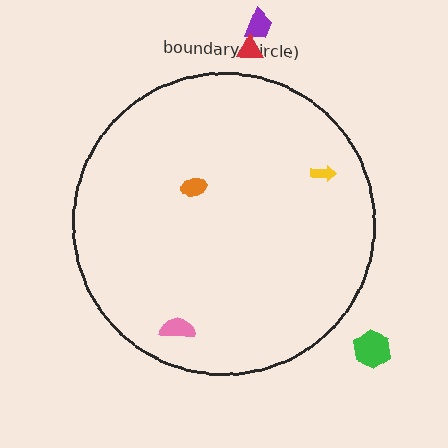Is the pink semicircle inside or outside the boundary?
Inside.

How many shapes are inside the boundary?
3 inside, 3 outside.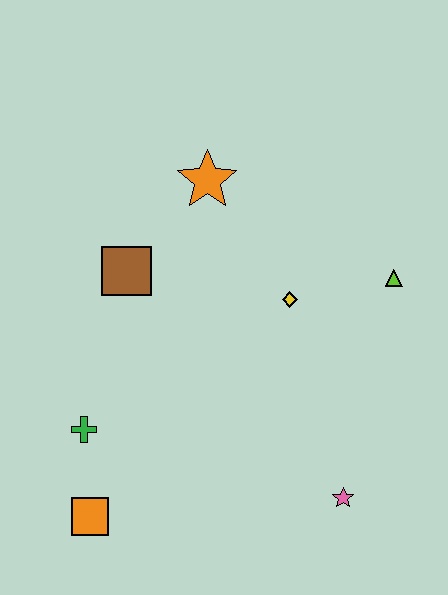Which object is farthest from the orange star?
The orange square is farthest from the orange star.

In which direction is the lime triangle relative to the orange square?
The lime triangle is to the right of the orange square.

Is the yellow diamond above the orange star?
No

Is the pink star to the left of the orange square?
No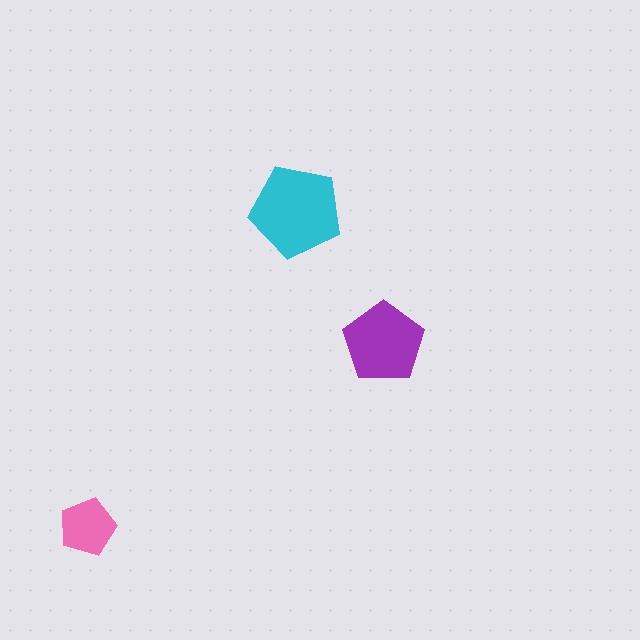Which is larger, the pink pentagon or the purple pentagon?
The purple one.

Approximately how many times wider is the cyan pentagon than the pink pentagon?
About 1.5 times wider.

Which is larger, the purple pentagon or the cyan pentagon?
The cyan one.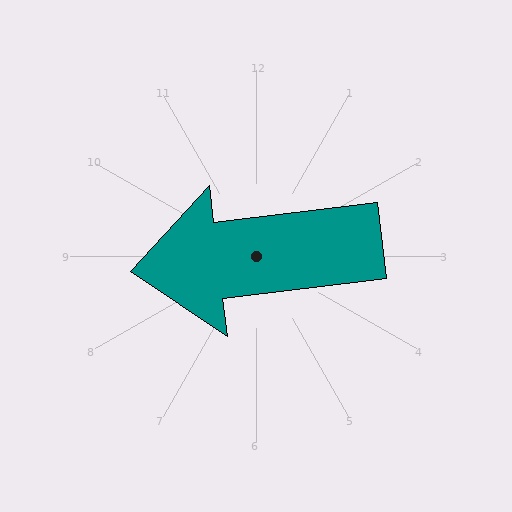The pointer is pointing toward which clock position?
Roughly 9 o'clock.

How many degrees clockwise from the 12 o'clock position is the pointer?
Approximately 263 degrees.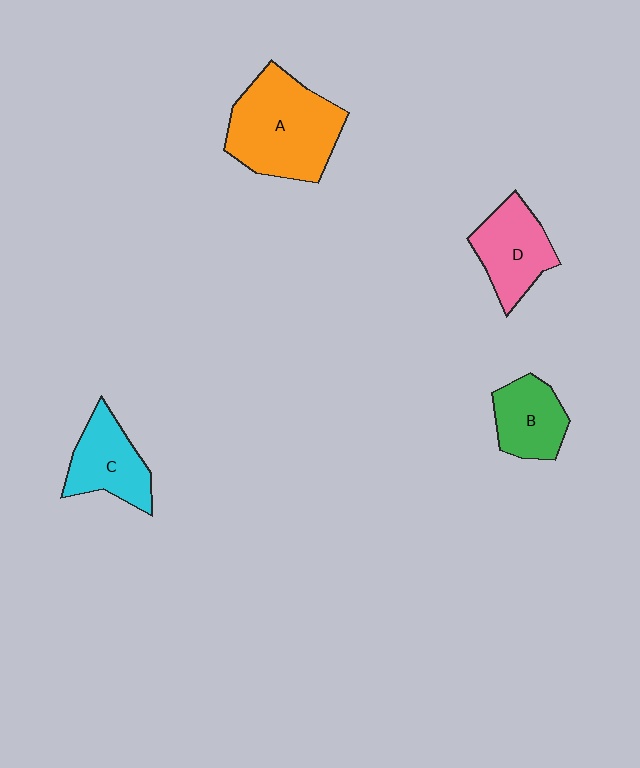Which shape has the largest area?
Shape A (orange).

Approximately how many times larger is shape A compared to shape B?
Approximately 1.9 times.